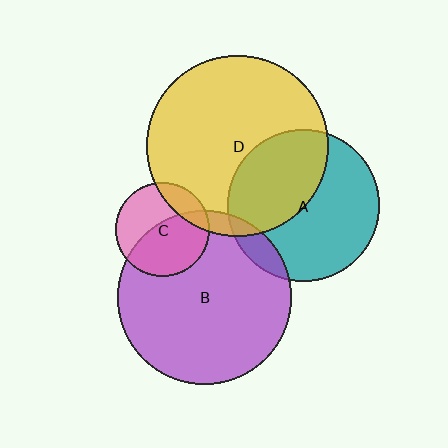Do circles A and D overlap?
Yes.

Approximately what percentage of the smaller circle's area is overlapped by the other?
Approximately 45%.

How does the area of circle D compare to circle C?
Approximately 3.7 times.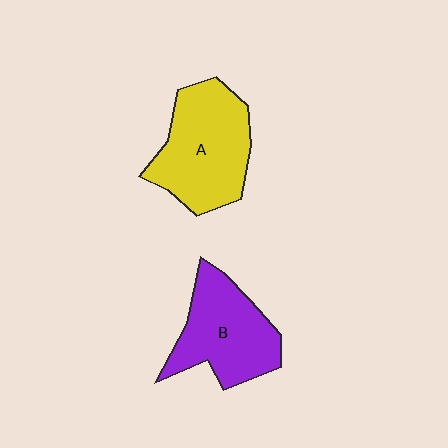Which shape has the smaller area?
Shape B (purple).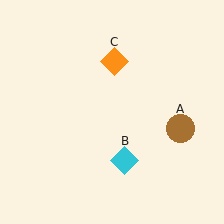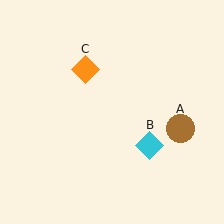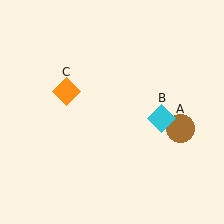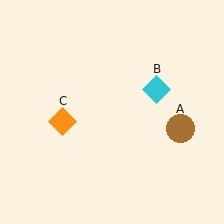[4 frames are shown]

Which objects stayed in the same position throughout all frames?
Brown circle (object A) remained stationary.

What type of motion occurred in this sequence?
The cyan diamond (object B), orange diamond (object C) rotated counterclockwise around the center of the scene.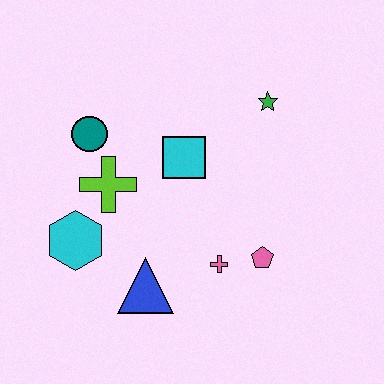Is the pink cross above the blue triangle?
Yes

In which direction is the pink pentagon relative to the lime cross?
The pink pentagon is to the right of the lime cross.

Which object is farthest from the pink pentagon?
The teal circle is farthest from the pink pentagon.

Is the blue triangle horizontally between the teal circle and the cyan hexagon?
No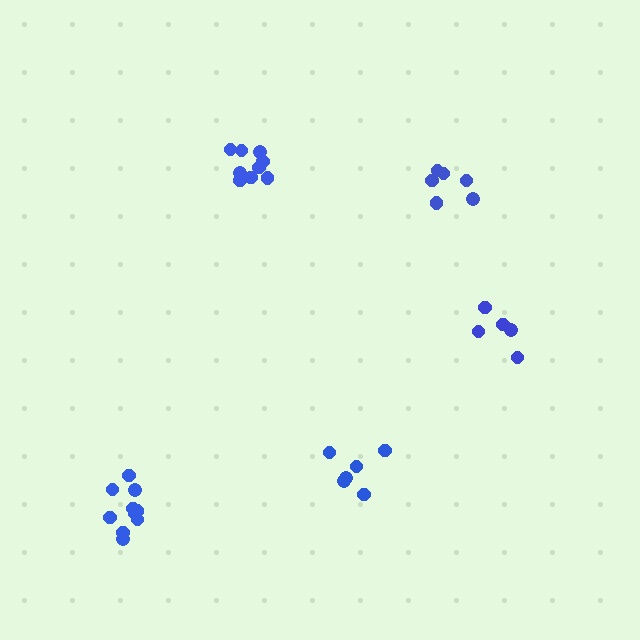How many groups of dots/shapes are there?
There are 5 groups.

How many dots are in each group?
Group 1: 5 dots, Group 2: 10 dots, Group 3: 6 dots, Group 4: 9 dots, Group 5: 6 dots (36 total).